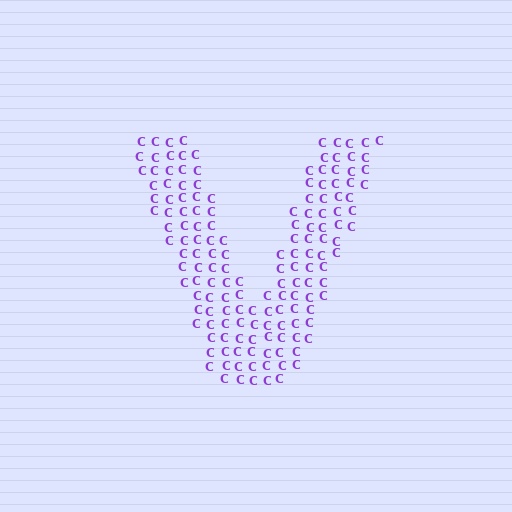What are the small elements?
The small elements are letter C's.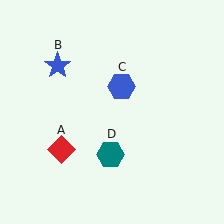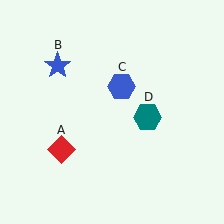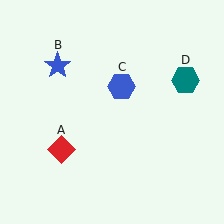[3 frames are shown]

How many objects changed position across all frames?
1 object changed position: teal hexagon (object D).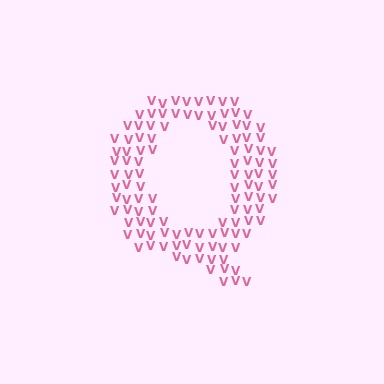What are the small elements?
The small elements are letter V's.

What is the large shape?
The large shape is the letter Q.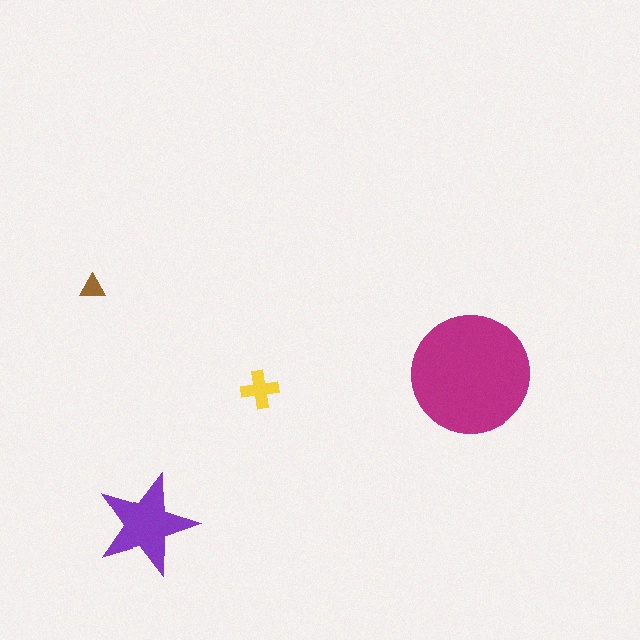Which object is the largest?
The magenta circle.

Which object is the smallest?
The brown triangle.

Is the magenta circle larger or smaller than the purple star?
Larger.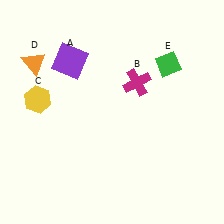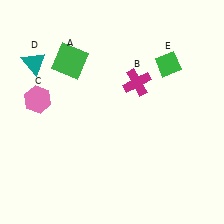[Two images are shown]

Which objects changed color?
A changed from purple to green. C changed from yellow to pink. D changed from orange to teal.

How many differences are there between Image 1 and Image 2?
There are 3 differences between the two images.